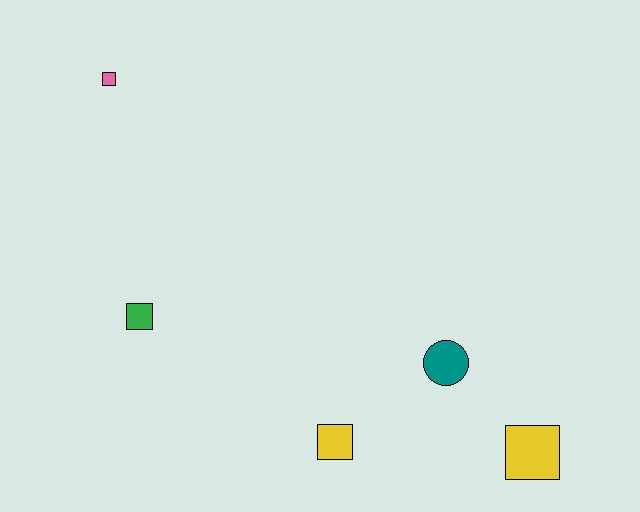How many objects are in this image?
There are 5 objects.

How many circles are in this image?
There is 1 circle.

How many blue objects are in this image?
There are no blue objects.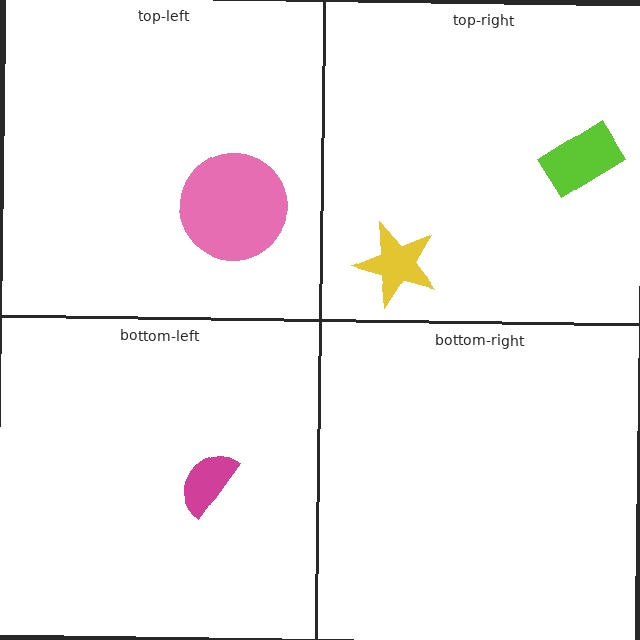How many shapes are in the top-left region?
1.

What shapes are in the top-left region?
The pink circle.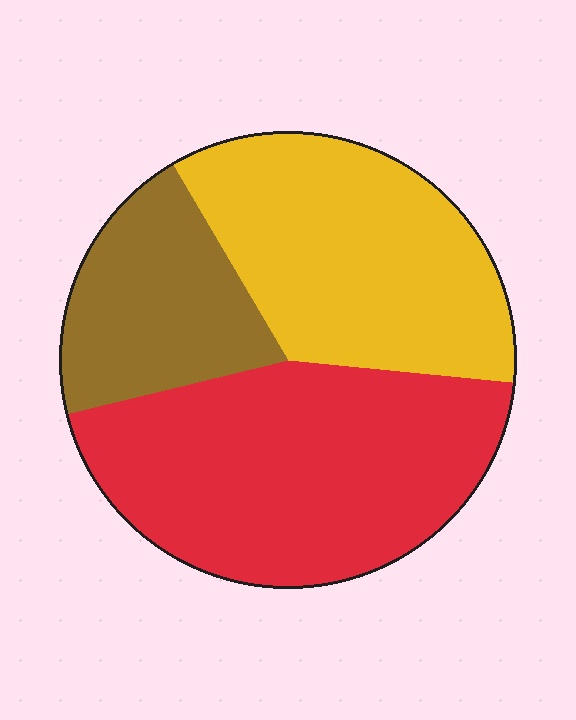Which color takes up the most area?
Red, at roughly 45%.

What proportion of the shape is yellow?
Yellow takes up about one third (1/3) of the shape.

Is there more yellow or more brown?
Yellow.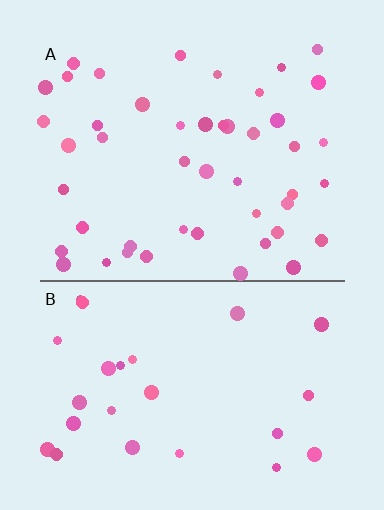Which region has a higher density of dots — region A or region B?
A (the top).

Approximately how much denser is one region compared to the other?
Approximately 1.8× — region A over region B.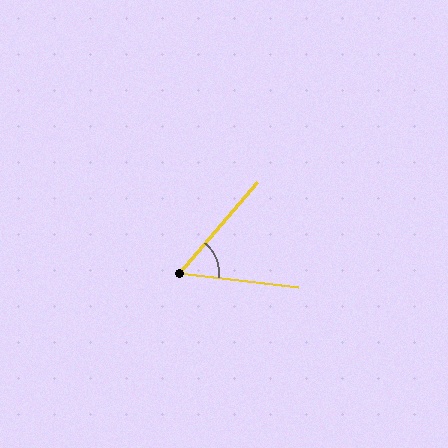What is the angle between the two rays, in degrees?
Approximately 56 degrees.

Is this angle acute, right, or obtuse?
It is acute.